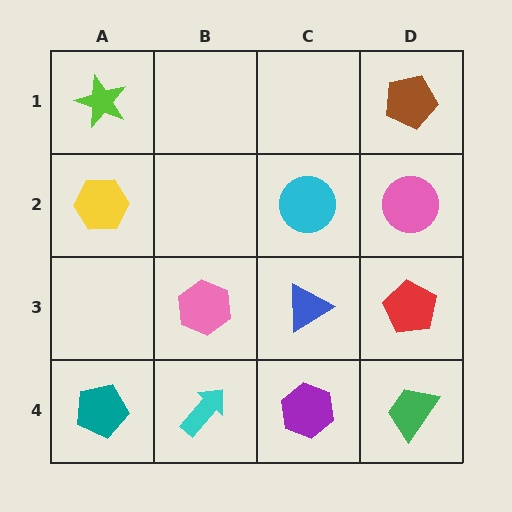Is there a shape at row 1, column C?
No, that cell is empty.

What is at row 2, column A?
A yellow hexagon.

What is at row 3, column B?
A pink hexagon.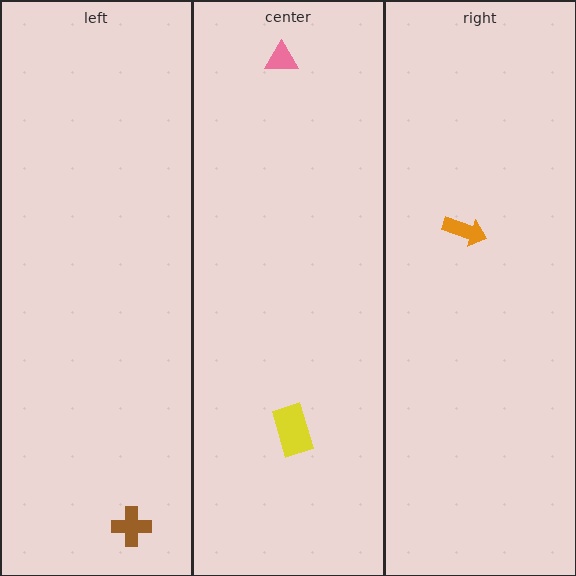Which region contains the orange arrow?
The right region.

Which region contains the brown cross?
The left region.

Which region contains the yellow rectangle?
The center region.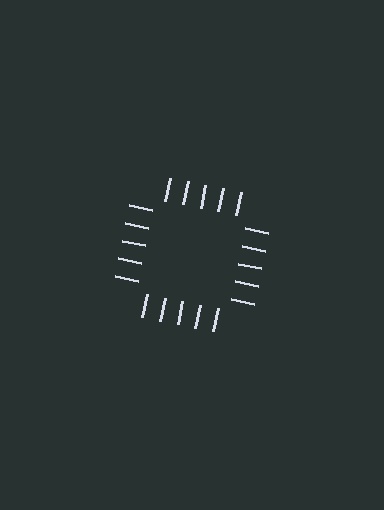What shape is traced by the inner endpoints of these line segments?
An illusory square — the line segments terminate on its edges but no continuous stroke is drawn.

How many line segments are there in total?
20 — 5 along each of the 4 edges.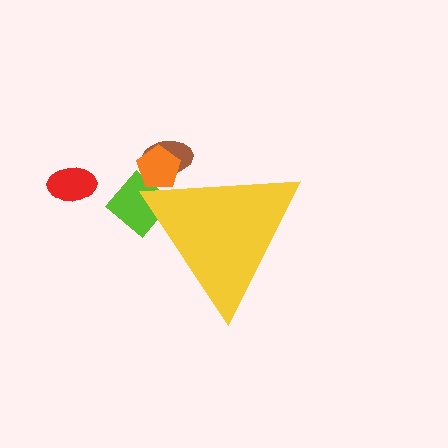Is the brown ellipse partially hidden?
Yes, the brown ellipse is partially hidden behind the yellow triangle.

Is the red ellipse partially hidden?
No, the red ellipse is fully visible.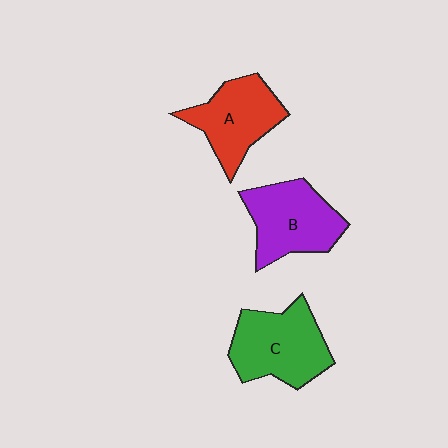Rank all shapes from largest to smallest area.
From largest to smallest: C (green), B (purple), A (red).